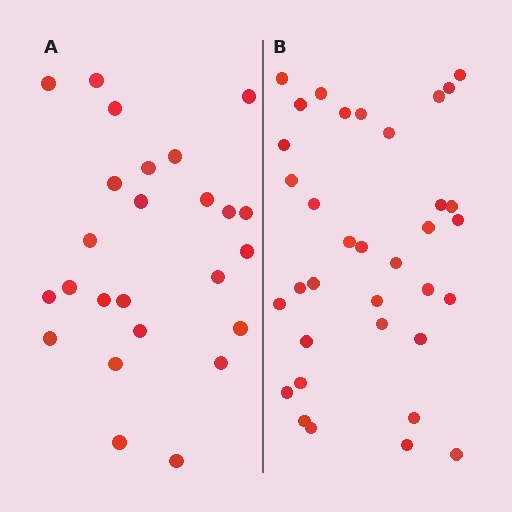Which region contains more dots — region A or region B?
Region B (the right region) has more dots.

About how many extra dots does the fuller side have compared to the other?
Region B has roughly 10 or so more dots than region A.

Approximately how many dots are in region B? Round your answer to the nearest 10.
About 40 dots. (The exact count is 35, which rounds to 40.)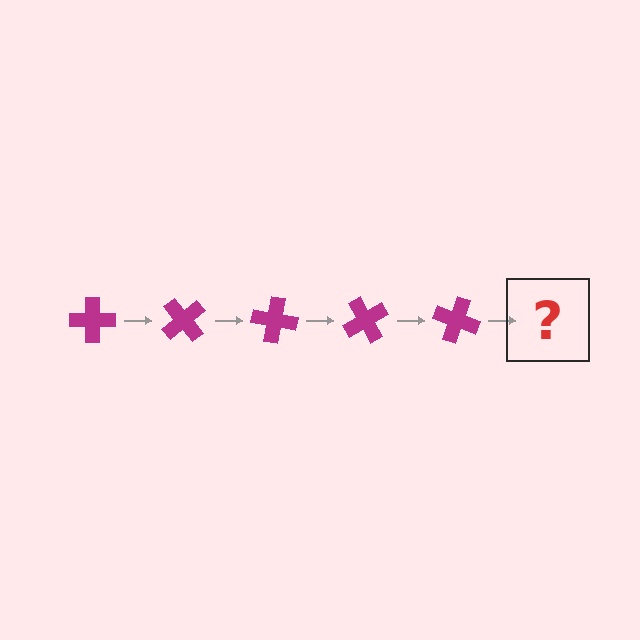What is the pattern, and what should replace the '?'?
The pattern is that the cross rotates 50 degrees each step. The '?' should be a magenta cross rotated 250 degrees.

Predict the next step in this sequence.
The next step is a magenta cross rotated 250 degrees.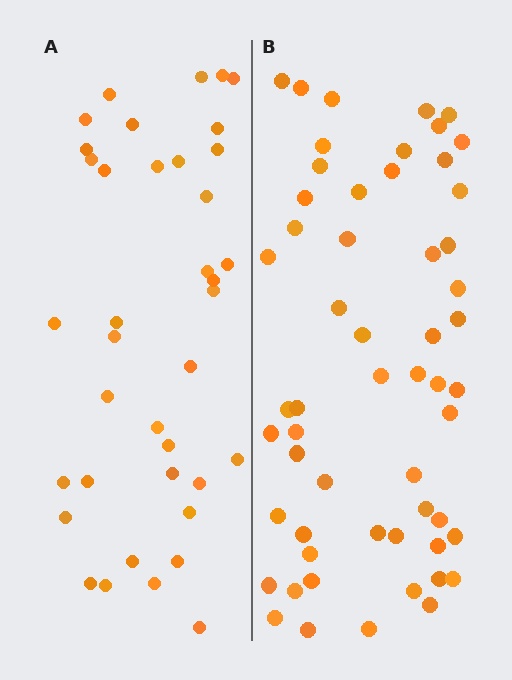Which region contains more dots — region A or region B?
Region B (the right region) has more dots.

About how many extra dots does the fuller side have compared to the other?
Region B has approximately 20 more dots than region A.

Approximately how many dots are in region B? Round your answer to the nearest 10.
About 60 dots. (The exact count is 56, which rounds to 60.)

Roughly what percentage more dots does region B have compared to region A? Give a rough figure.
About 45% more.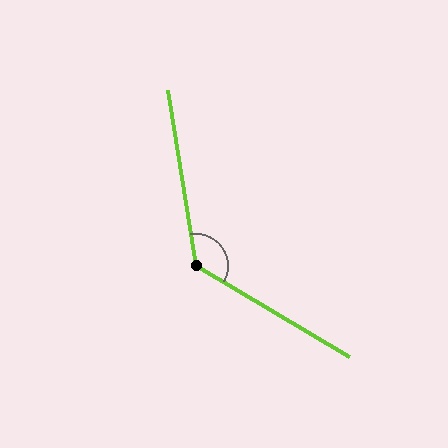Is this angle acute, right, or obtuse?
It is obtuse.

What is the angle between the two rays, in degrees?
Approximately 130 degrees.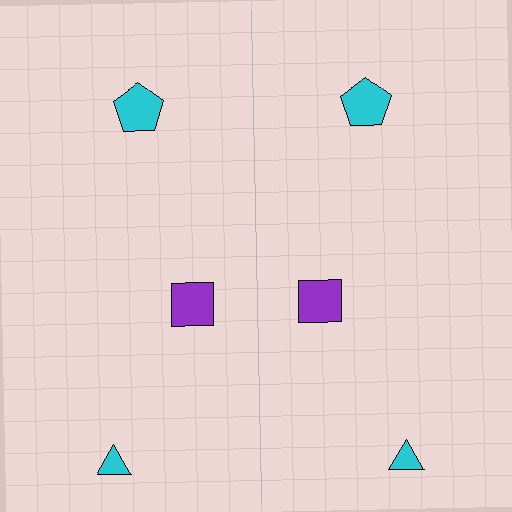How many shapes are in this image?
There are 6 shapes in this image.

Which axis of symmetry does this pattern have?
The pattern has a vertical axis of symmetry running through the center of the image.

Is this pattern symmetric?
Yes, this pattern has bilateral (reflection) symmetry.